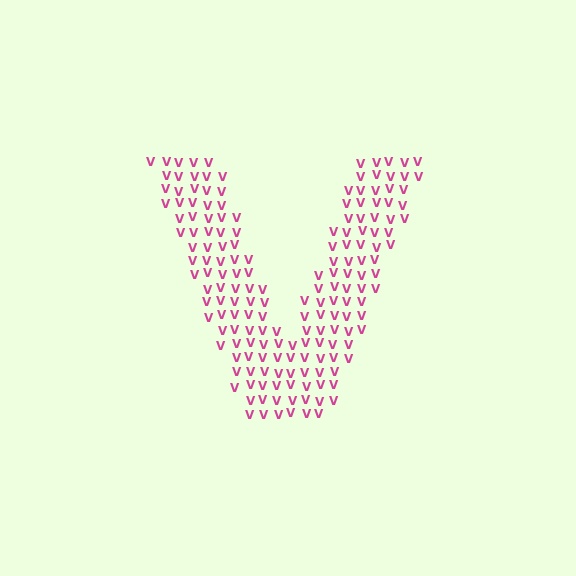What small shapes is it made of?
It is made of small letter V's.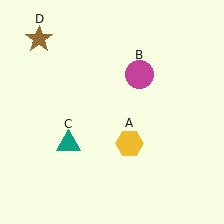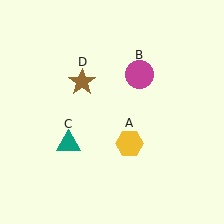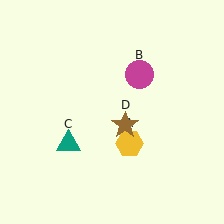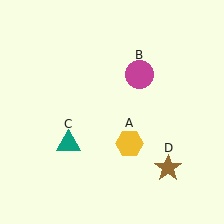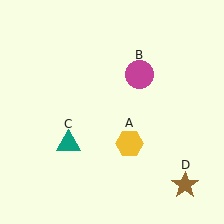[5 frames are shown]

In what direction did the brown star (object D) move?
The brown star (object D) moved down and to the right.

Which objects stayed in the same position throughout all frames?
Yellow hexagon (object A) and magenta circle (object B) and teal triangle (object C) remained stationary.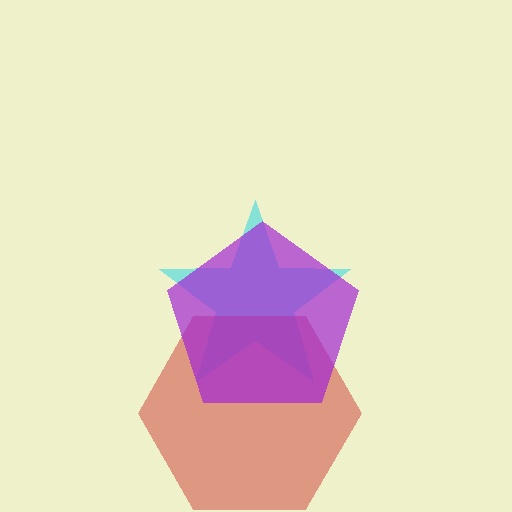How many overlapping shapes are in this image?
There are 3 overlapping shapes in the image.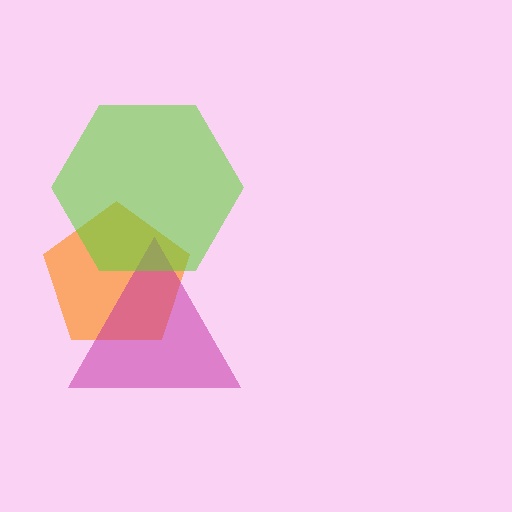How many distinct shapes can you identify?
There are 3 distinct shapes: an orange pentagon, a magenta triangle, a lime hexagon.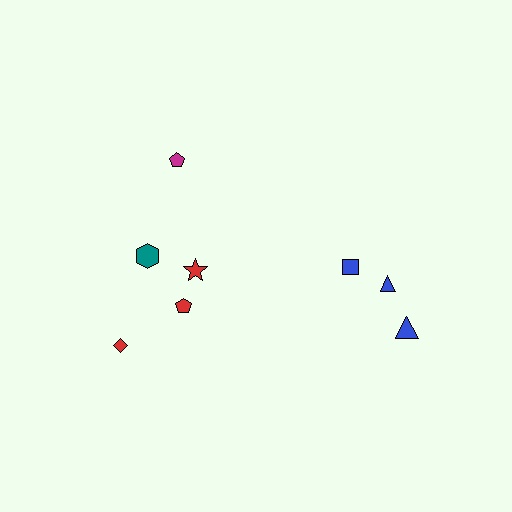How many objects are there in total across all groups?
There are 8 objects.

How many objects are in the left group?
There are 5 objects.